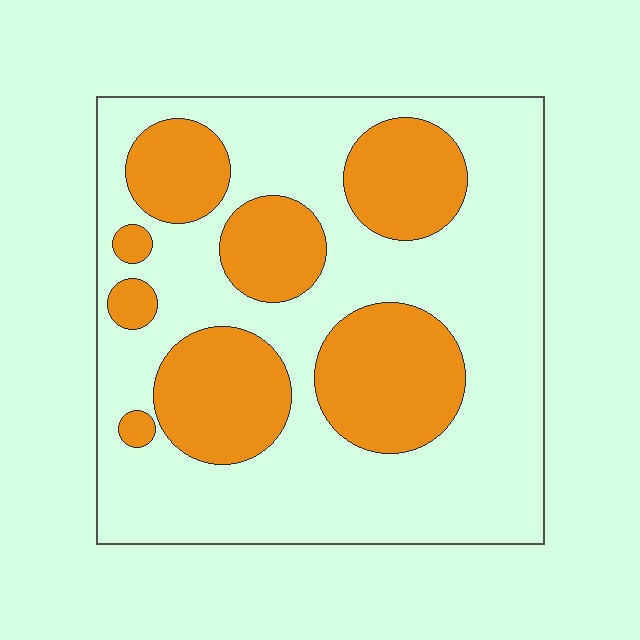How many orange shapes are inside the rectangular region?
8.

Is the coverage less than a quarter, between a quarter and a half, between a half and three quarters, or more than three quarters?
Between a quarter and a half.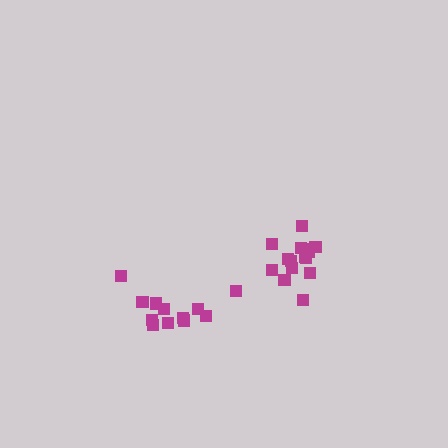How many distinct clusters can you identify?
There are 2 distinct clusters.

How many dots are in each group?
Group 1: 12 dots, Group 2: 15 dots (27 total).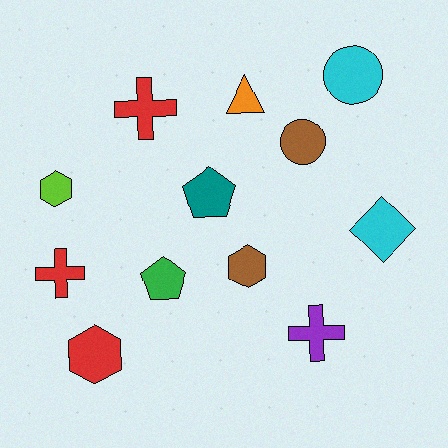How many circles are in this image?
There are 2 circles.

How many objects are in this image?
There are 12 objects.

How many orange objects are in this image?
There is 1 orange object.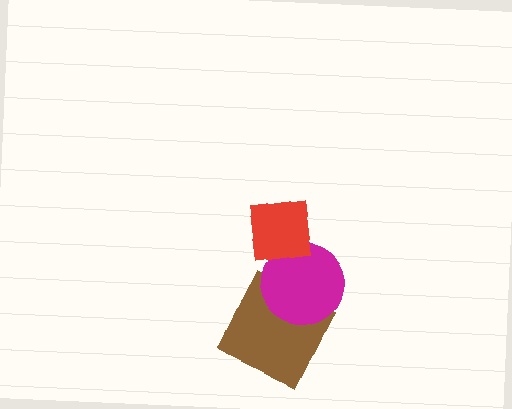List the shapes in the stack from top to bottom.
From top to bottom: the red square, the magenta circle, the brown square.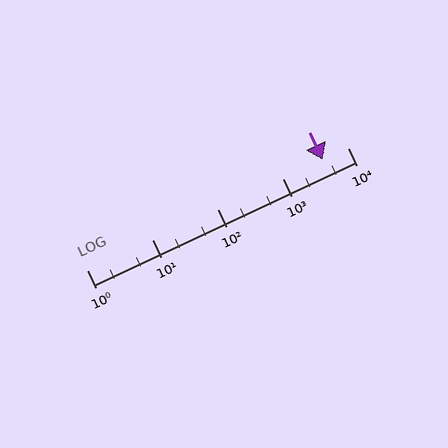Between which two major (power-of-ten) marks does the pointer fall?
The pointer is between 1000 and 10000.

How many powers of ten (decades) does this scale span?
The scale spans 4 decades, from 1 to 10000.